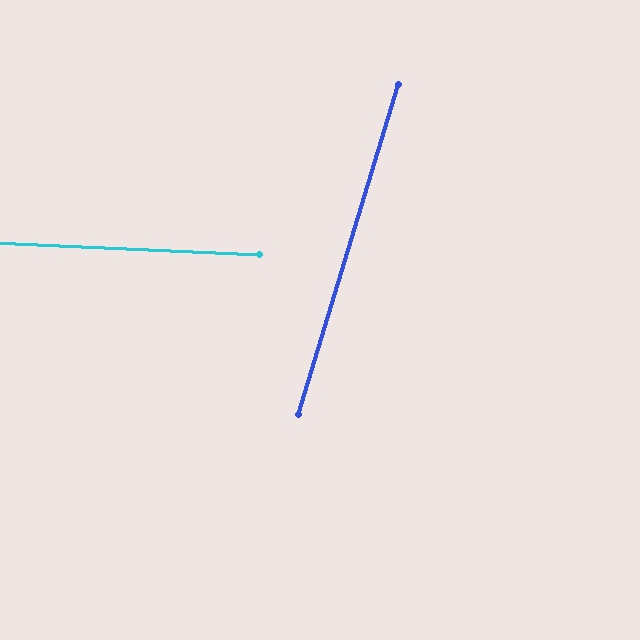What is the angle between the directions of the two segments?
Approximately 76 degrees.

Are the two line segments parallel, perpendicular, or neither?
Neither parallel nor perpendicular — they differ by about 76°.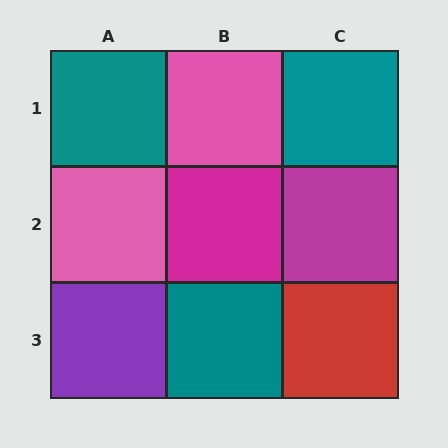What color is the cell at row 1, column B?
Pink.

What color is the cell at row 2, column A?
Pink.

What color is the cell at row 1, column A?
Teal.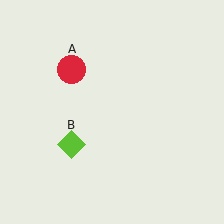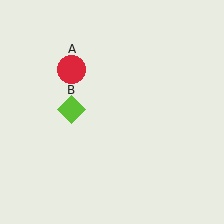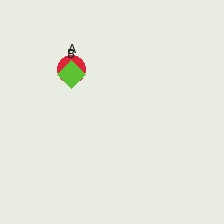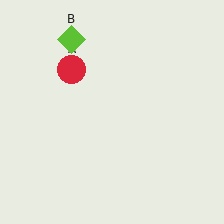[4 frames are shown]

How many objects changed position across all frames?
1 object changed position: lime diamond (object B).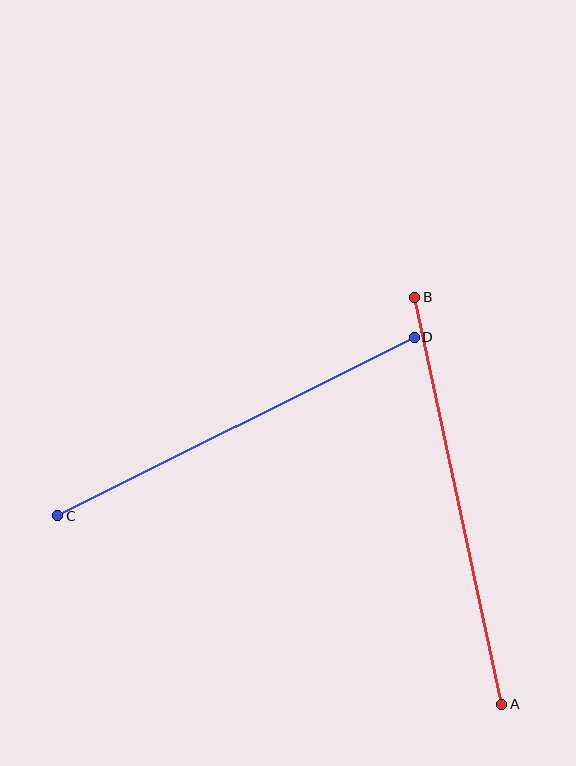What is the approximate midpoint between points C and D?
The midpoint is at approximately (236, 426) pixels.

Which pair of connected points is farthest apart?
Points A and B are farthest apart.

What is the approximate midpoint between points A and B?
The midpoint is at approximately (458, 501) pixels.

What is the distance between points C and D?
The distance is approximately 399 pixels.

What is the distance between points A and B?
The distance is approximately 416 pixels.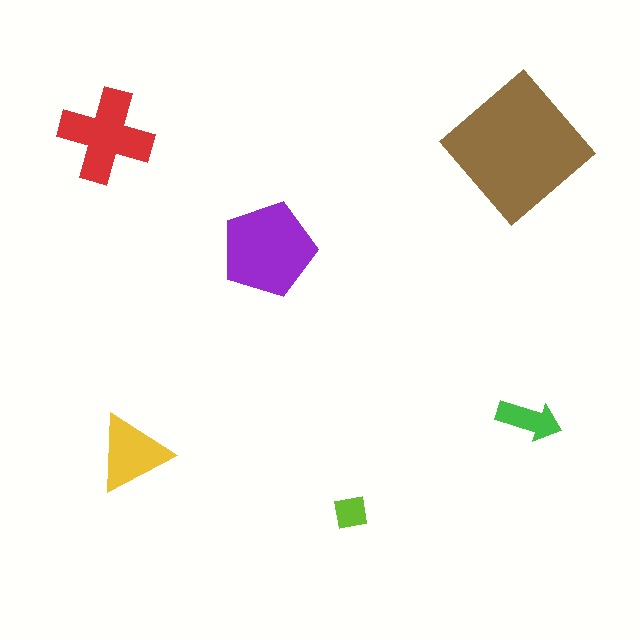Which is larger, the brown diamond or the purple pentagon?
The brown diamond.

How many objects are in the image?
There are 6 objects in the image.